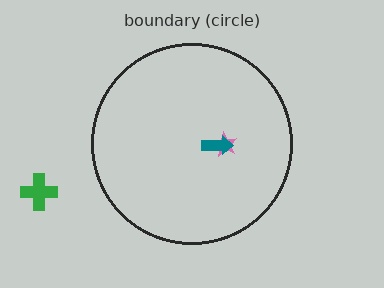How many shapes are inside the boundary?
2 inside, 1 outside.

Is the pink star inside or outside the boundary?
Inside.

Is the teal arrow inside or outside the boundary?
Inside.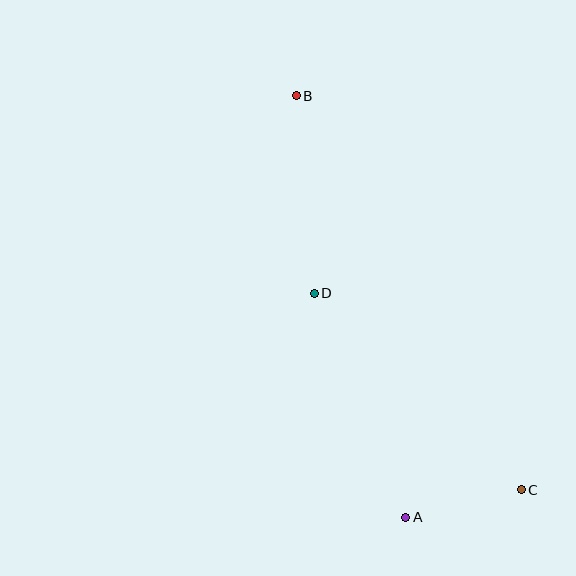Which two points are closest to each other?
Points A and C are closest to each other.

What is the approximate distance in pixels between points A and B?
The distance between A and B is approximately 436 pixels.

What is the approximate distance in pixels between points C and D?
The distance between C and D is approximately 286 pixels.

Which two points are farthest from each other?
Points B and C are farthest from each other.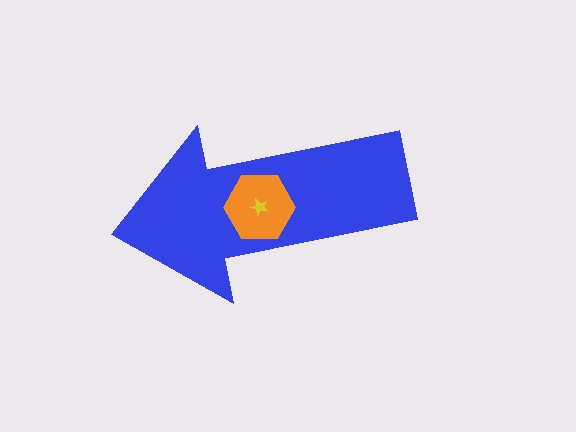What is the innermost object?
The yellow star.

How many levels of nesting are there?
3.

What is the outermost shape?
The blue arrow.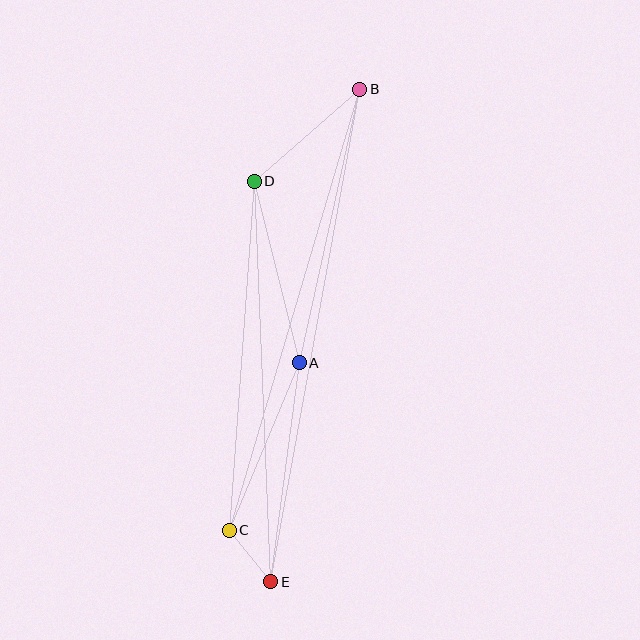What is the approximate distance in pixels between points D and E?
The distance between D and E is approximately 401 pixels.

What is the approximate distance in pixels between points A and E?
The distance between A and E is approximately 220 pixels.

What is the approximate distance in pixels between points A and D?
The distance between A and D is approximately 187 pixels.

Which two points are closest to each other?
Points C and E are closest to each other.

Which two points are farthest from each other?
Points B and E are farthest from each other.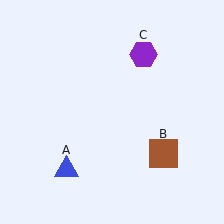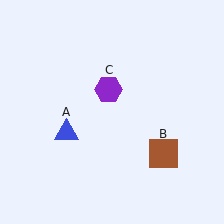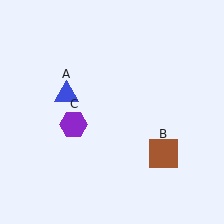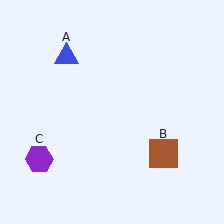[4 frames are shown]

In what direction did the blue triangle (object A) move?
The blue triangle (object A) moved up.